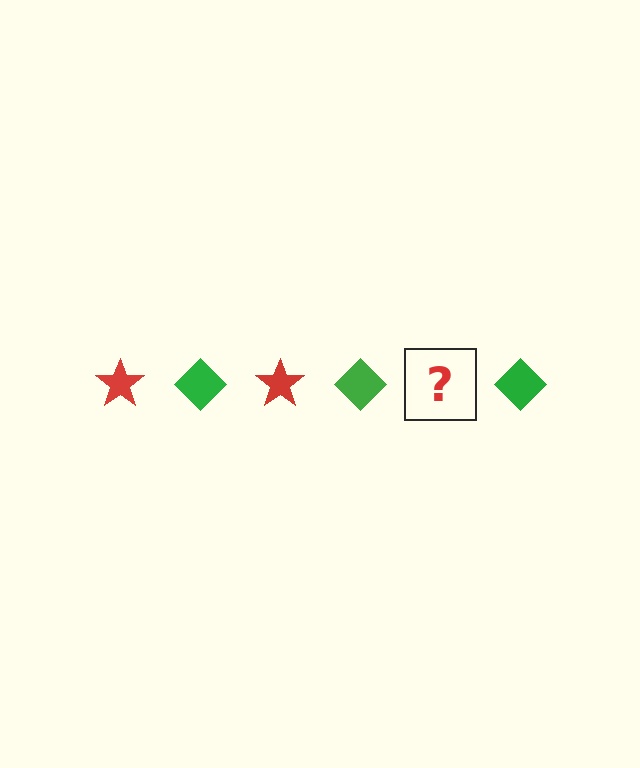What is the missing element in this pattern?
The missing element is a red star.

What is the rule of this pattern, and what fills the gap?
The rule is that the pattern alternates between red star and green diamond. The gap should be filled with a red star.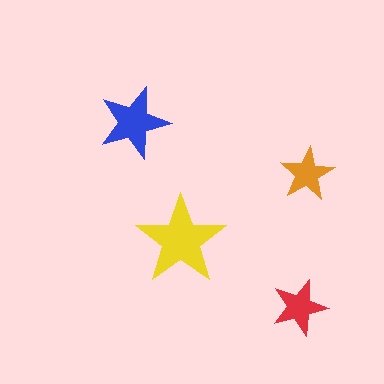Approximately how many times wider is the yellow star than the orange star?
About 1.5 times wider.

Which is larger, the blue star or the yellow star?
The yellow one.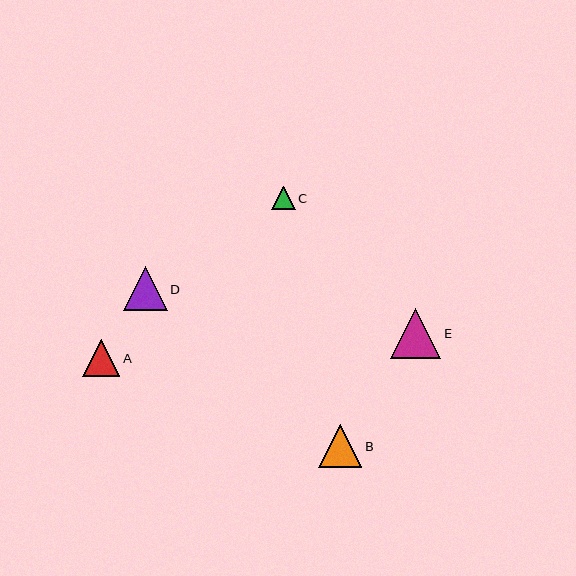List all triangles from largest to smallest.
From largest to smallest: E, D, B, A, C.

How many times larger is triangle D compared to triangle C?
Triangle D is approximately 1.9 times the size of triangle C.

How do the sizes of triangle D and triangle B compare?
Triangle D and triangle B are approximately the same size.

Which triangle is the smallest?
Triangle C is the smallest with a size of approximately 24 pixels.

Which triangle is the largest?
Triangle E is the largest with a size of approximately 50 pixels.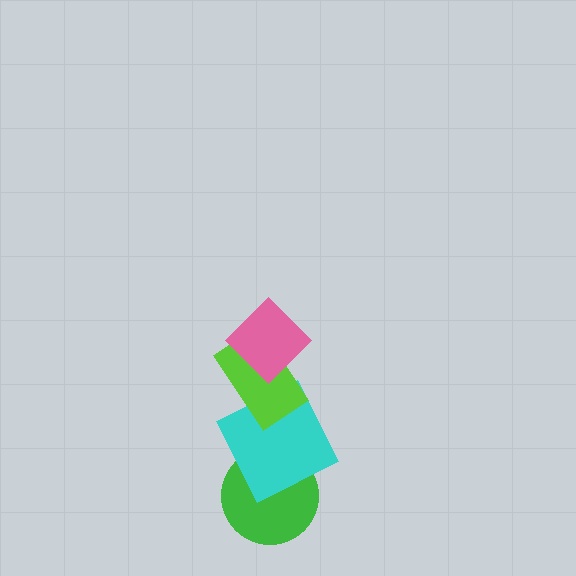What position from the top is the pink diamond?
The pink diamond is 1st from the top.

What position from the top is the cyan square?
The cyan square is 3rd from the top.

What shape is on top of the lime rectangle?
The pink diamond is on top of the lime rectangle.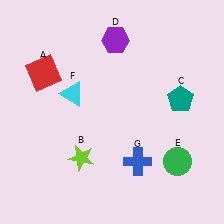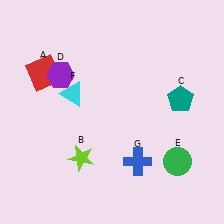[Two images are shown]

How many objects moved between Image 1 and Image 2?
1 object moved between the two images.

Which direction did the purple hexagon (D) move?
The purple hexagon (D) moved left.